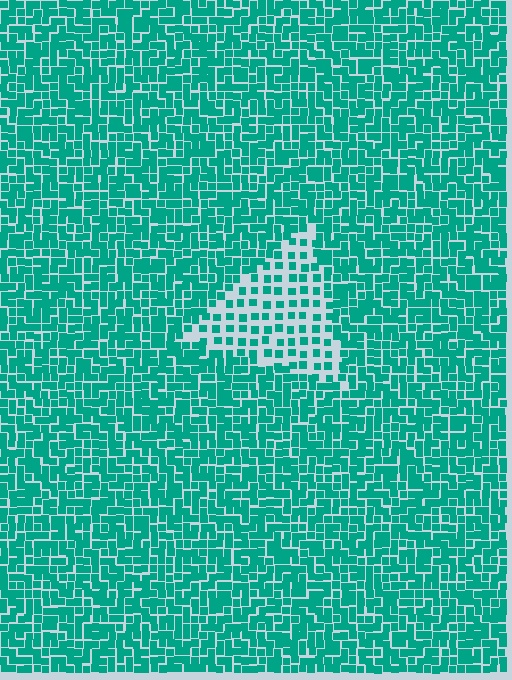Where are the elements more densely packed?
The elements are more densely packed outside the triangle boundary.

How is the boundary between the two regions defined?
The boundary is defined by a change in element density (approximately 2.2x ratio). All elements are the same color, size, and shape.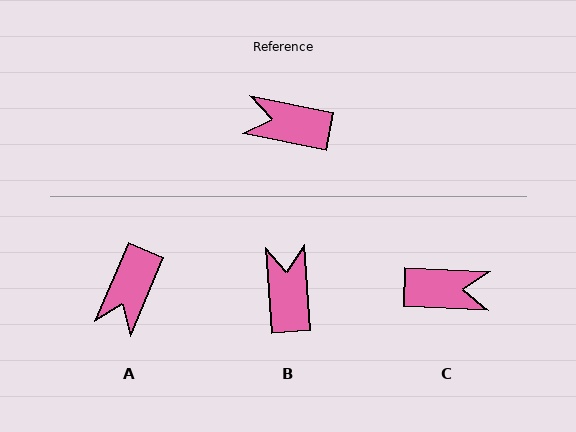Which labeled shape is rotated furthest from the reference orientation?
C, about 171 degrees away.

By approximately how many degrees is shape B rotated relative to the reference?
Approximately 75 degrees clockwise.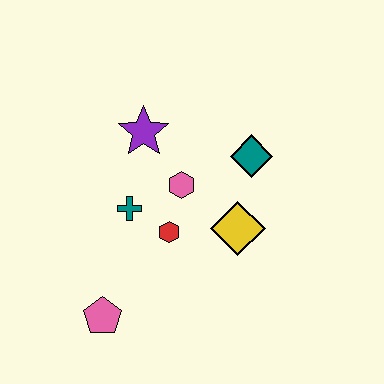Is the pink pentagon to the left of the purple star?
Yes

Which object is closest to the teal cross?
The red hexagon is closest to the teal cross.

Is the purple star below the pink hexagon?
No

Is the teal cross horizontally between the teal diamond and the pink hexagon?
No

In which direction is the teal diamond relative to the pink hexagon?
The teal diamond is to the right of the pink hexagon.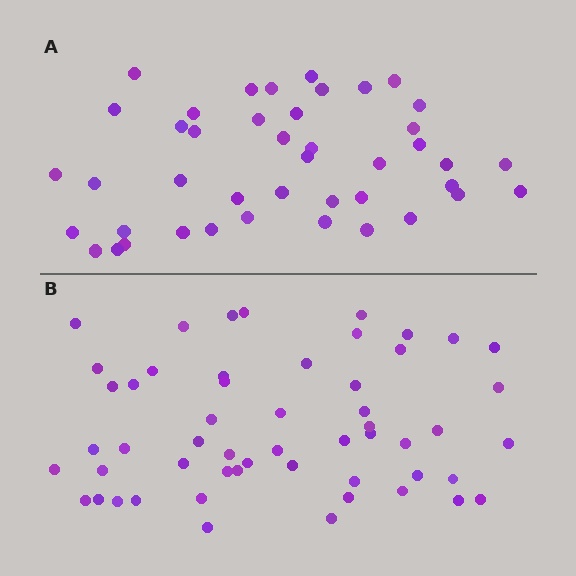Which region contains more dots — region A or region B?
Region B (the bottom region) has more dots.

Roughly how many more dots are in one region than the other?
Region B has roughly 12 or so more dots than region A.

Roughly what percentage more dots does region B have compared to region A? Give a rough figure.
About 25% more.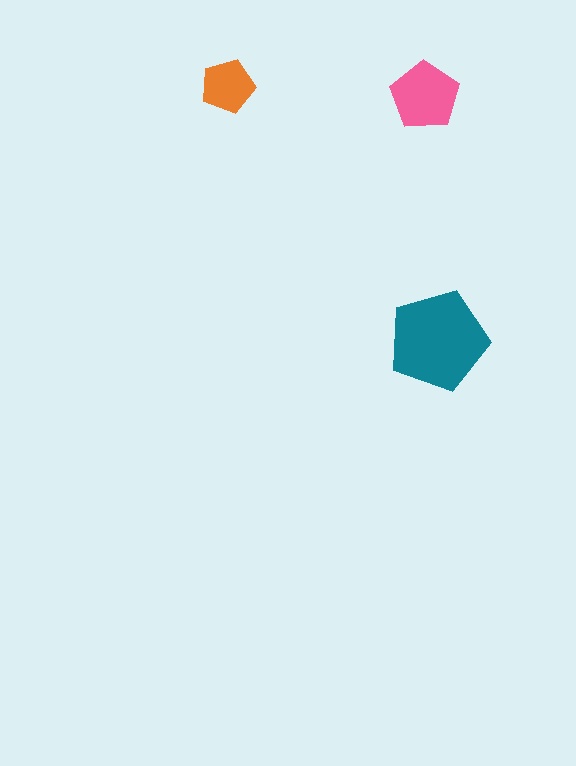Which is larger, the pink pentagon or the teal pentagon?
The teal one.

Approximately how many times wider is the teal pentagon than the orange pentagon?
About 2 times wider.